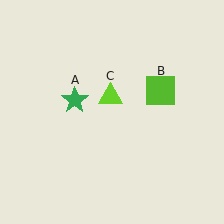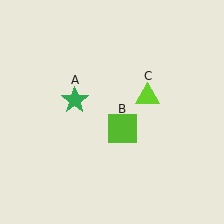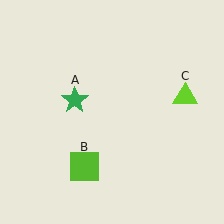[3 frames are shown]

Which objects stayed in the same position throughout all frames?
Green star (object A) remained stationary.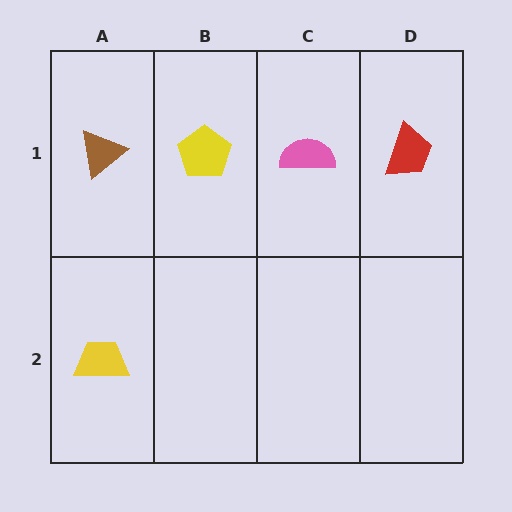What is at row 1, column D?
A red trapezoid.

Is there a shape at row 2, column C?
No, that cell is empty.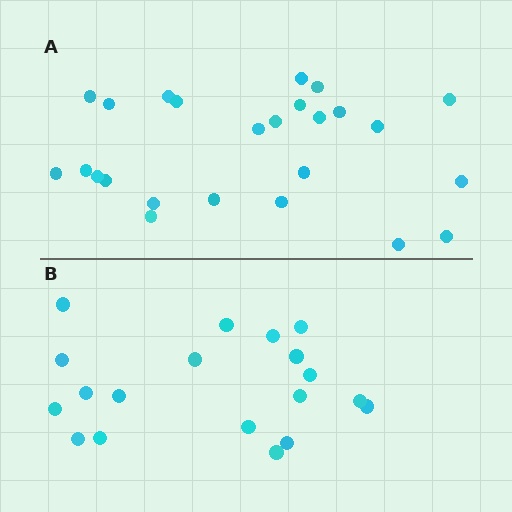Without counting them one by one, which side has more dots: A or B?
Region A (the top region) has more dots.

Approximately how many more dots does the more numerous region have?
Region A has about 6 more dots than region B.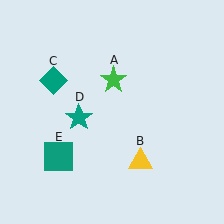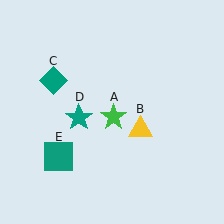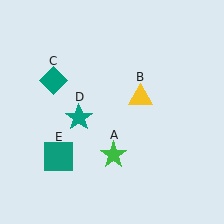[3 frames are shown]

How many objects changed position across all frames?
2 objects changed position: green star (object A), yellow triangle (object B).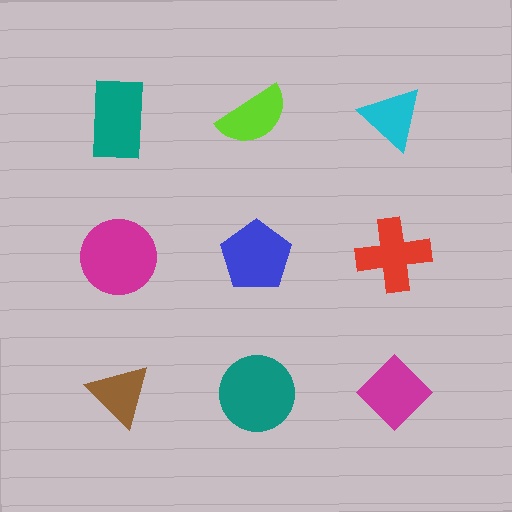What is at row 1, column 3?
A cyan triangle.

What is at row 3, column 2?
A teal circle.